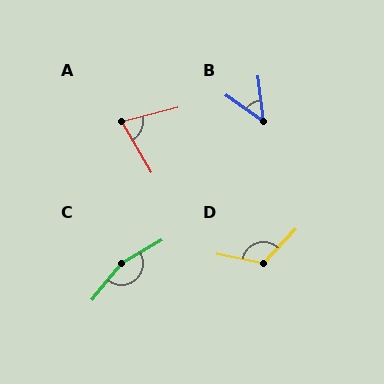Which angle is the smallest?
B, at approximately 47 degrees.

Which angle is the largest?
C, at approximately 160 degrees.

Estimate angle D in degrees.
Approximately 123 degrees.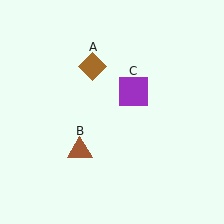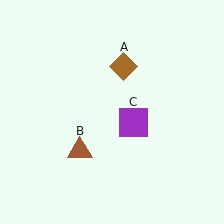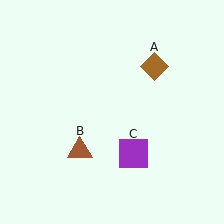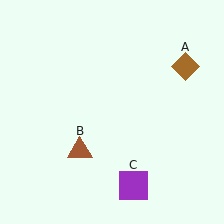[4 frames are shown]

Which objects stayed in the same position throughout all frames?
Brown triangle (object B) remained stationary.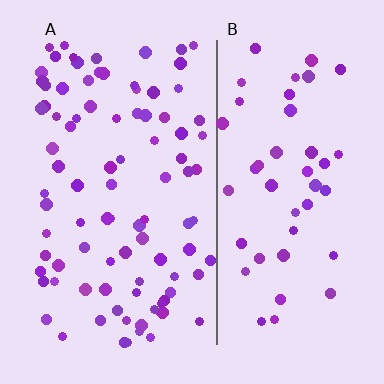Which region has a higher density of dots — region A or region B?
A (the left).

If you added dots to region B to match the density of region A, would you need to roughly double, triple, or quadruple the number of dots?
Approximately double.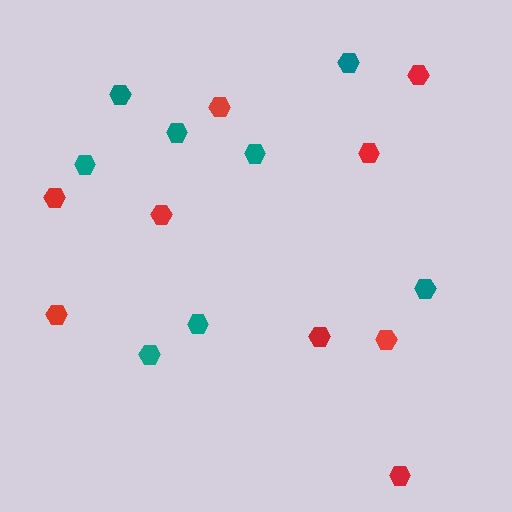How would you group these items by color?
There are 2 groups: one group of teal hexagons (8) and one group of red hexagons (9).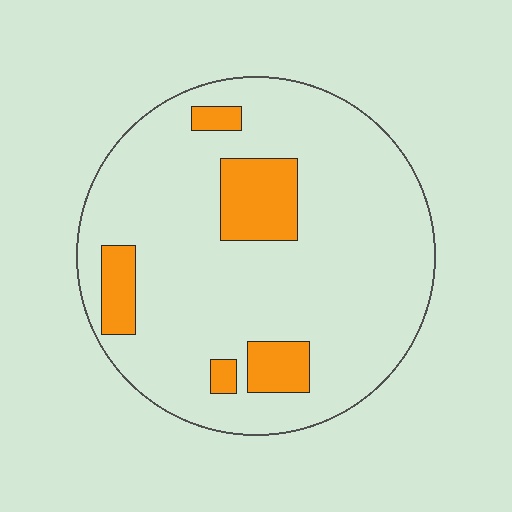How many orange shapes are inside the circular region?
5.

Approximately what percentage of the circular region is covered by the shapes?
Approximately 15%.